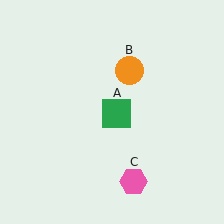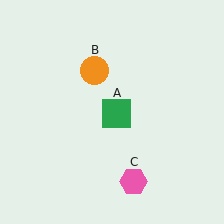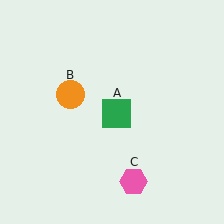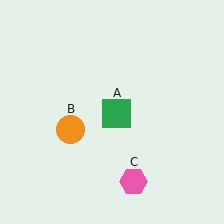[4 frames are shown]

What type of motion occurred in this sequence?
The orange circle (object B) rotated counterclockwise around the center of the scene.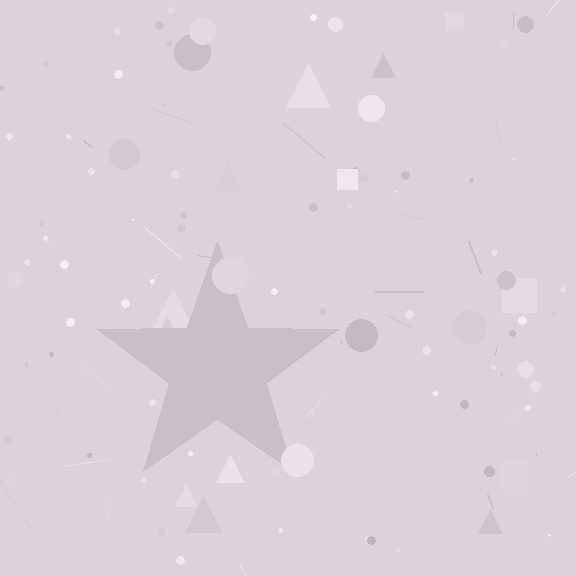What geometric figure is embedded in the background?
A star is embedded in the background.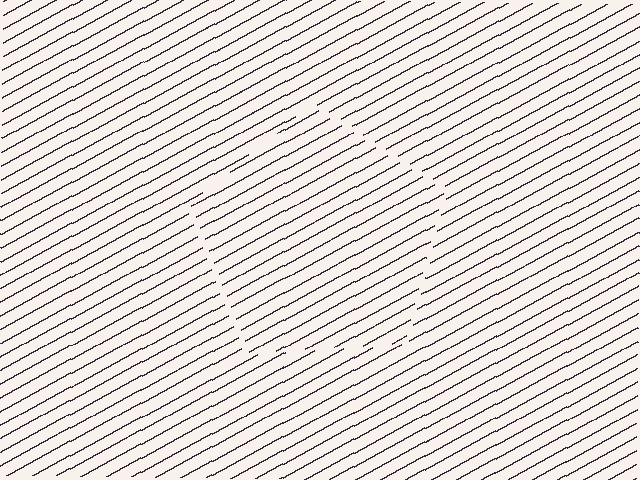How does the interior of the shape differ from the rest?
The interior of the shape contains the same grating, shifted by half a period — the contour is defined by the phase discontinuity where line-ends from the inner and outer gratings abut.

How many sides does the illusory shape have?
5 sides — the line-ends trace a pentagon.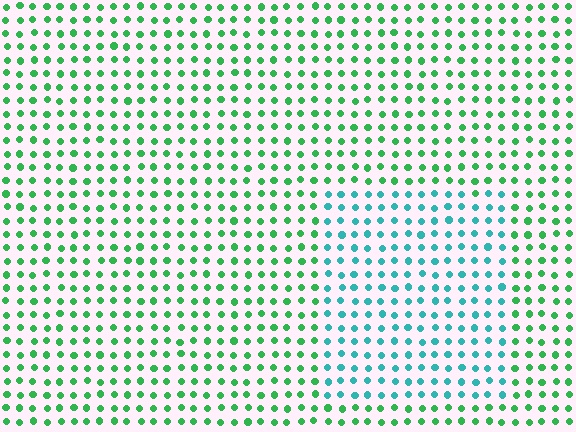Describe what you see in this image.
The image is filled with small green elements in a uniform arrangement. A rectangle-shaped region is visible where the elements are tinted to a slightly different hue, forming a subtle color boundary.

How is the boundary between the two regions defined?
The boundary is defined purely by a slight shift in hue (about 44 degrees). Spacing, size, and orientation are identical on both sides.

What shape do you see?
I see a rectangle.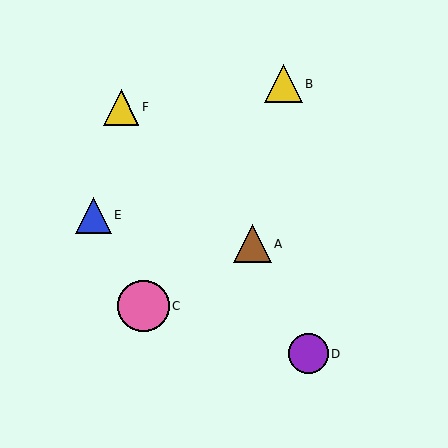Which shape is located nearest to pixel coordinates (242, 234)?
The brown triangle (labeled A) at (253, 244) is nearest to that location.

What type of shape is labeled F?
Shape F is a yellow triangle.